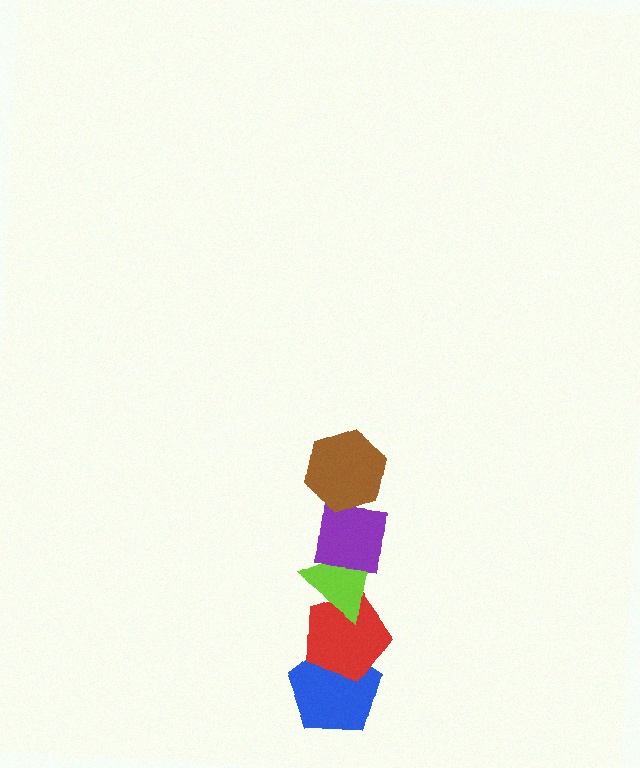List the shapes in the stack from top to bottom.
From top to bottom: the brown hexagon, the purple square, the lime triangle, the red pentagon, the blue pentagon.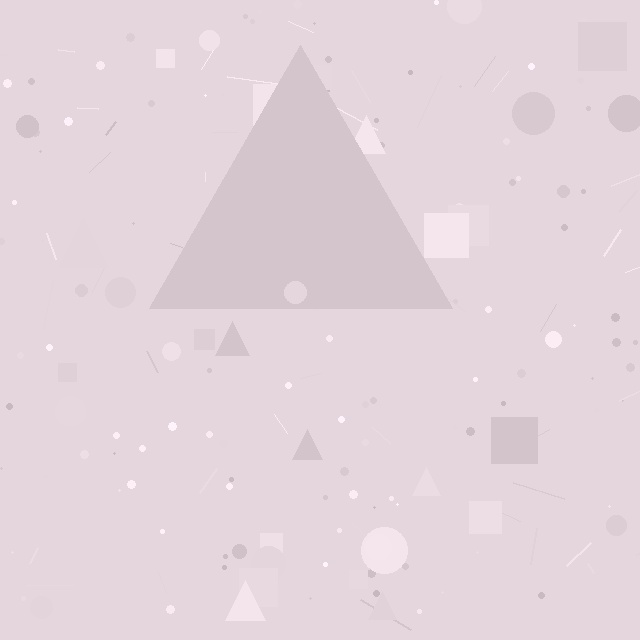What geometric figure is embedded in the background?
A triangle is embedded in the background.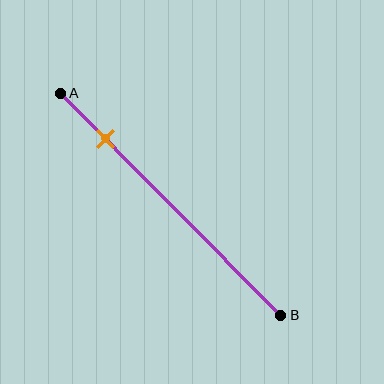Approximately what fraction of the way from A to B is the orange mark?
The orange mark is approximately 20% of the way from A to B.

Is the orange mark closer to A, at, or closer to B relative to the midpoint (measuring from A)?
The orange mark is closer to point A than the midpoint of segment AB.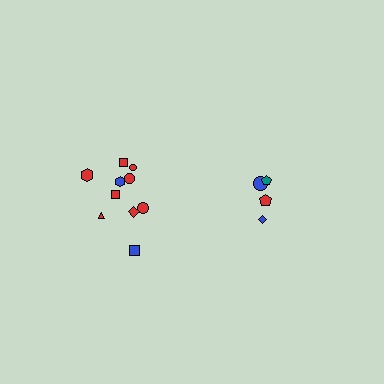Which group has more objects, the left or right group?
The left group.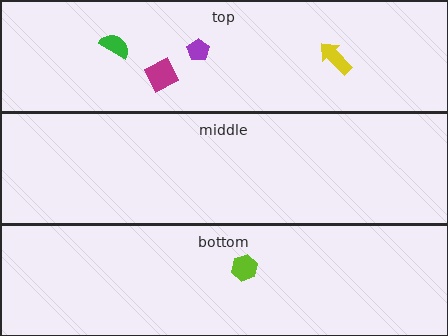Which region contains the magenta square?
The top region.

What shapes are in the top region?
The magenta square, the green semicircle, the yellow arrow, the purple pentagon.